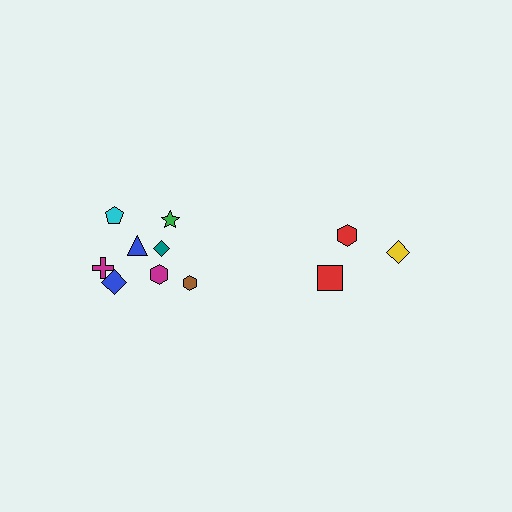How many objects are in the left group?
There are 8 objects.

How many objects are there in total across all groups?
There are 11 objects.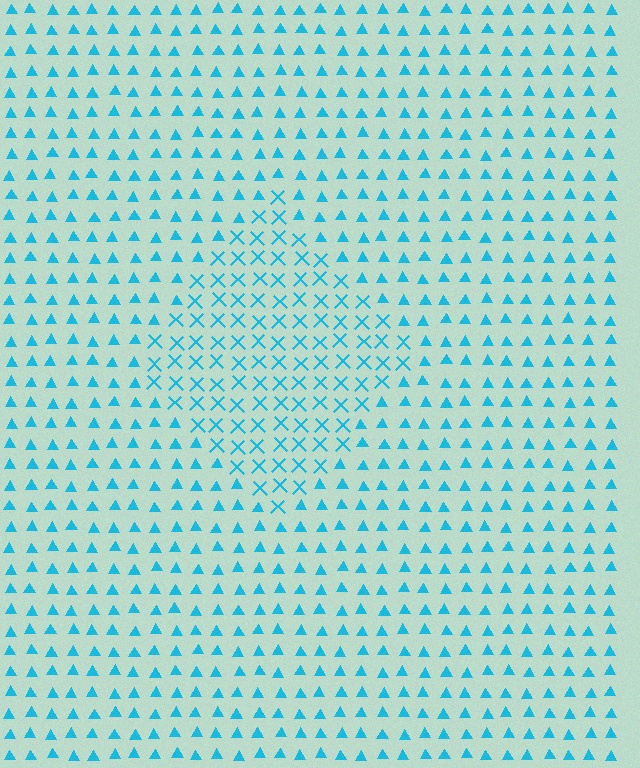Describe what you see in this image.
The image is filled with small cyan elements arranged in a uniform grid. A diamond-shaped region contains X marks, while the surrounding area contains triangles. The boundary is defined purely by the change in element shape.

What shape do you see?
I see a diamond.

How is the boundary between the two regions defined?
The boundary is defined by a change in element shape: X marks inside vs. triangles outside. All elements share the same color and spacing.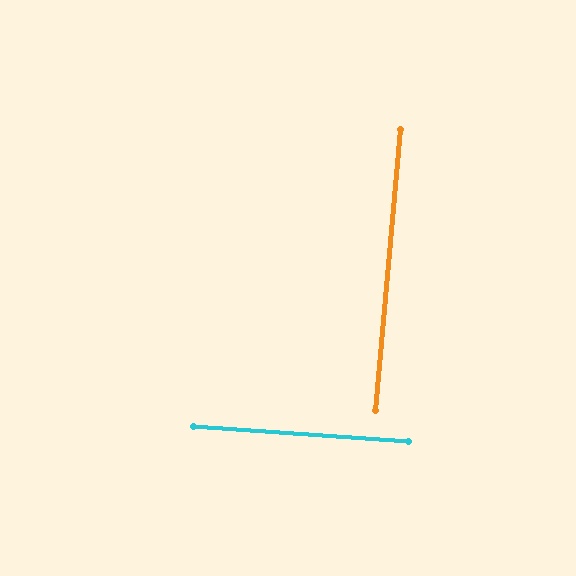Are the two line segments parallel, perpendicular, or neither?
Perpendicular — they meet at approximately 89°.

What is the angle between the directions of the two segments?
Approximately 89 degrees.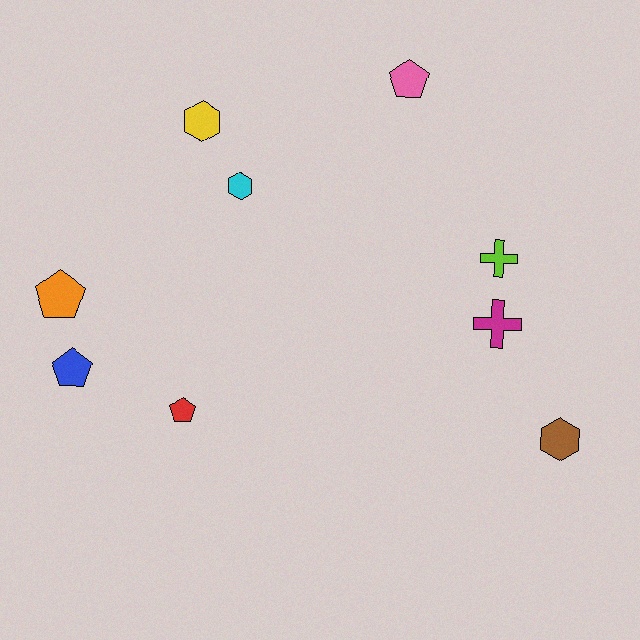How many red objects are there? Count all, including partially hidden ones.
There is 1 red object.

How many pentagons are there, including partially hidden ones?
There are 4 pentagons.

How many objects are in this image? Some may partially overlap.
There are 9 objects.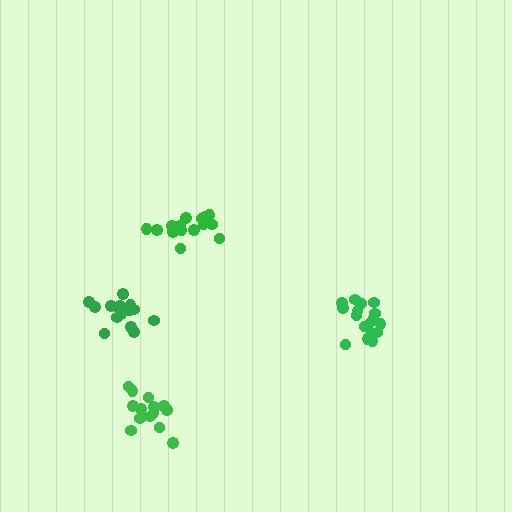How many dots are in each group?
Group 1: 17 dots, Group 2: 16 dots, Group 3: 15 dots, Group 4: 15 dots (63 total).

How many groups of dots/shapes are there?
There are 4 groups.